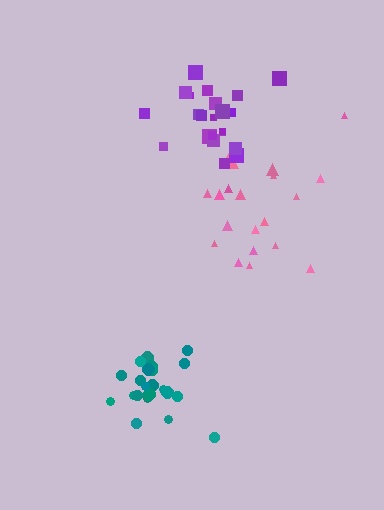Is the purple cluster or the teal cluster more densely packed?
Purple.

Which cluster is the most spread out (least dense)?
Pink.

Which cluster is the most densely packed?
Purple.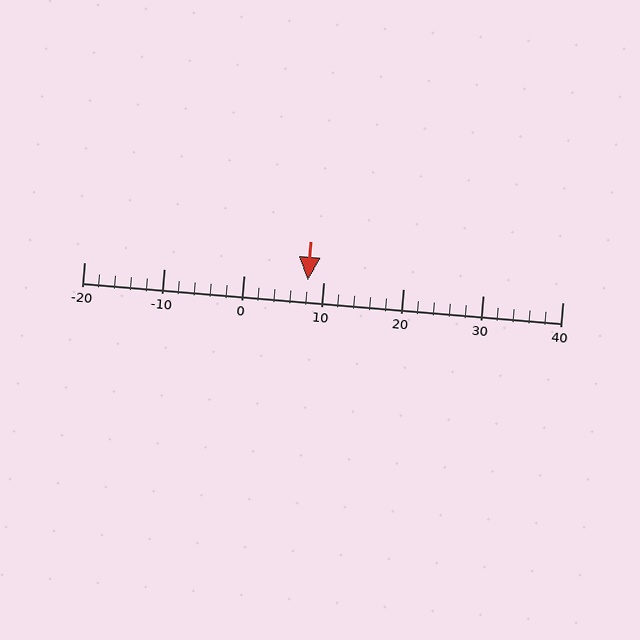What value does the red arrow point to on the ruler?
The red arrow points to approximately 8.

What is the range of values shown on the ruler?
The ruler shows values from -20 to 40.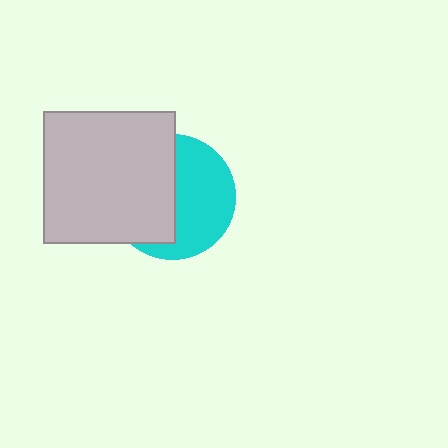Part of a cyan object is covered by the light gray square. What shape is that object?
It is a circle.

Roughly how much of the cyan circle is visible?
About half of it is visible (roughly 51%).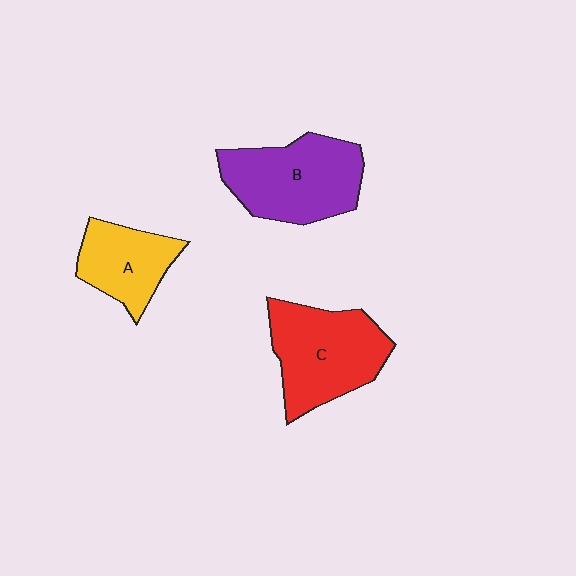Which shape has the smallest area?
Shape A (yellow).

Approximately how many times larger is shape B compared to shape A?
Approximately 1.5 times.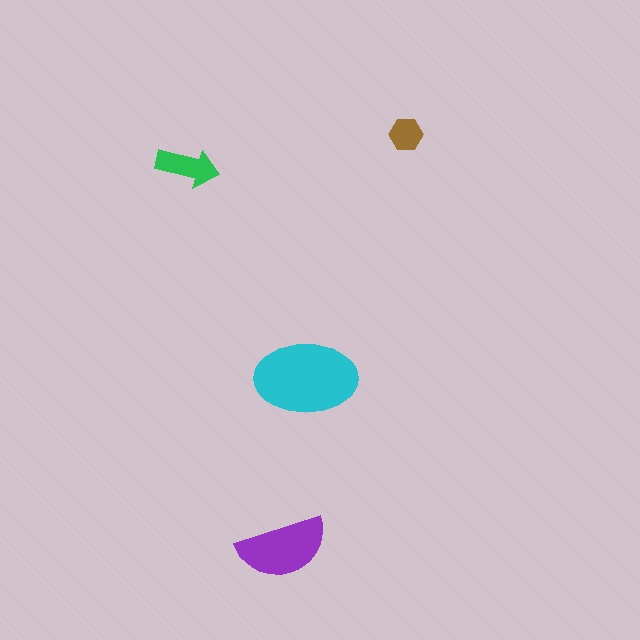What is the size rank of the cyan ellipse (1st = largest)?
1st.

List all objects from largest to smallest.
The cyan ellipse, the purple semicircle, the green arrow, the brown hexagon.